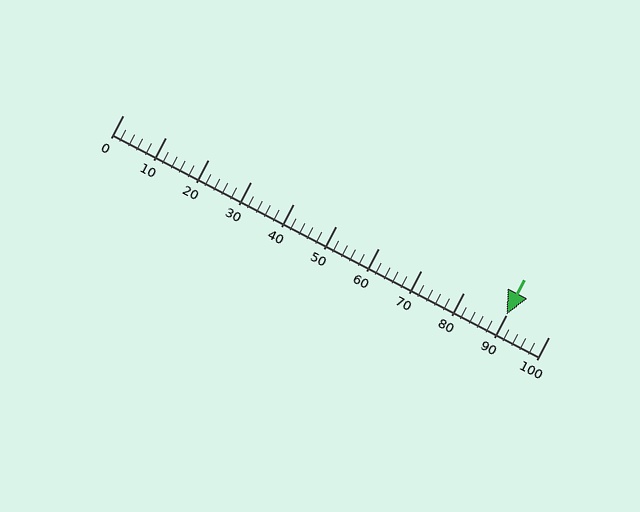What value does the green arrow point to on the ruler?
The green arrow points to approximately 90.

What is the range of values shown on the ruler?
The ruler shows values from 0 to 100.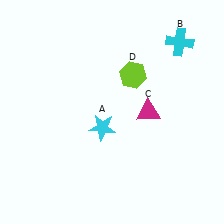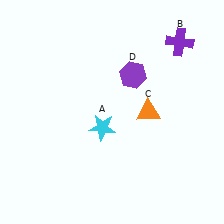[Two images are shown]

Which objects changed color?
B changed from cyan to purple. C changed from magenta to orange. D changed from lime to purple.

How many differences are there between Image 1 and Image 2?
There are 3 differences between the two images.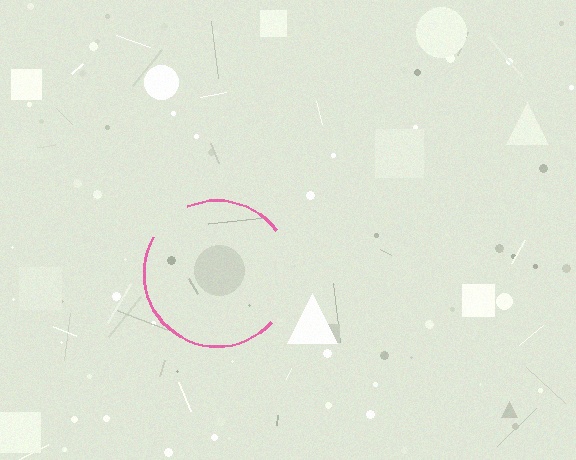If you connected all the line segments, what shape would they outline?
They would outline a circle.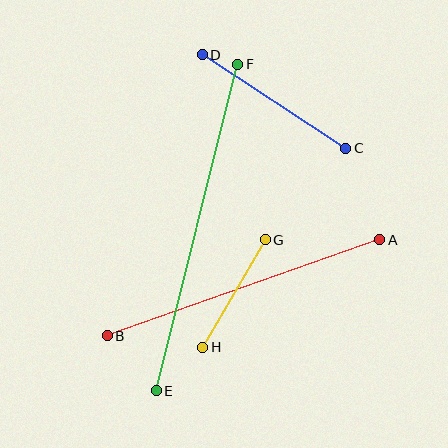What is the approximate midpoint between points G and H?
The midpoint is at approximately (234, 293) pixels.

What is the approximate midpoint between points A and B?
The midpoint is at approximately (244, 288) pixels.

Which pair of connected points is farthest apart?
Points E and F are farthest apart.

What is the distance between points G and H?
The distance is approximately 125 pixels.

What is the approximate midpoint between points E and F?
The midpoint is at approximately (197, 227) pixels.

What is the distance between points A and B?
The distance is approximately 289 pixels.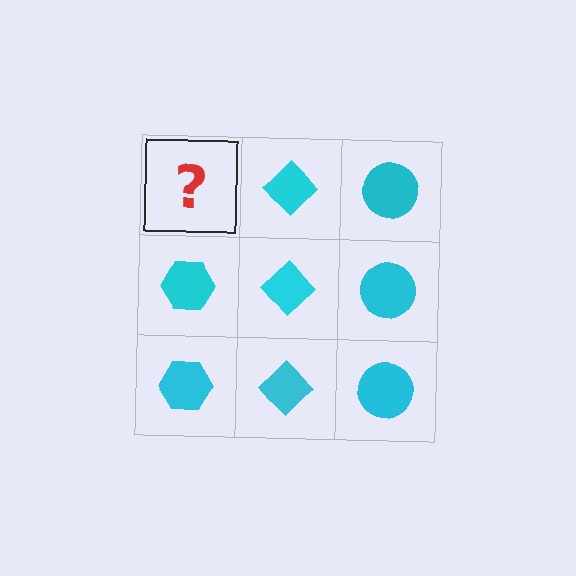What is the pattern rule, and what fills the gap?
The rule is that each column has a consistent shape. The gap should be filled with a cyan hexagon.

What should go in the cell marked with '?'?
The missing cell should contain a cyan hexagon.